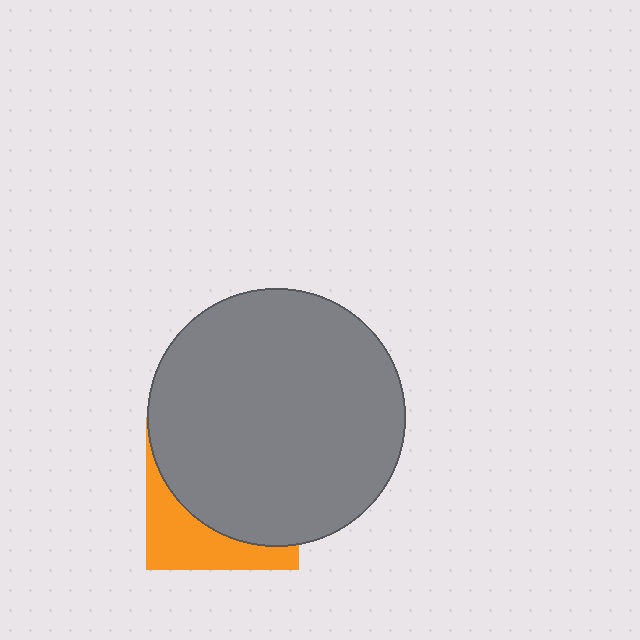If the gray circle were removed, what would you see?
You would see the complete orange square.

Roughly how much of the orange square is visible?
A small part of it is visible (roughly 31%).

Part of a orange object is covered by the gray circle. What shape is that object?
It is a square.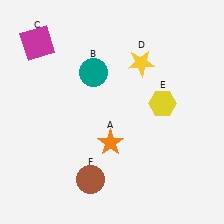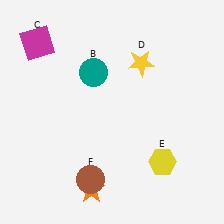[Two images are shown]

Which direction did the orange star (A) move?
The orange star (A) moved down.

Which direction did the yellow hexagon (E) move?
The yellow hexagon (E) moved down.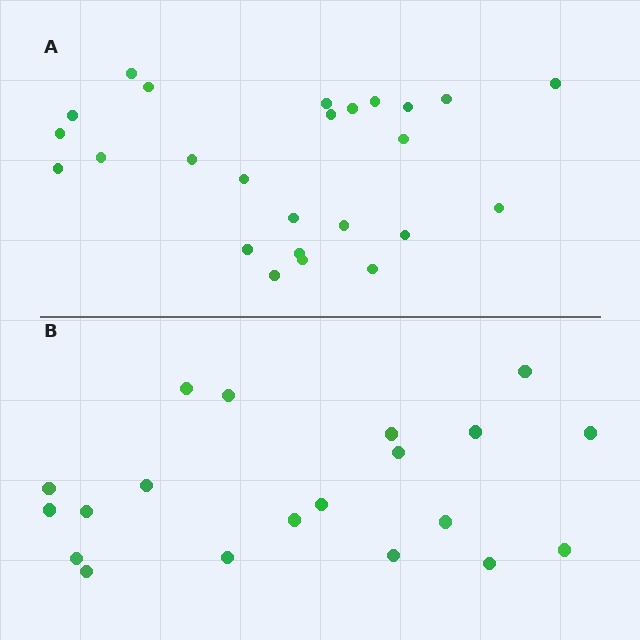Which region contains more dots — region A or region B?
Region A (the top region) has more dots.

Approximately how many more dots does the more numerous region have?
Region A has about 5 more dots than region B.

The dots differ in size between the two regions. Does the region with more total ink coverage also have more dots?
No. Region B has more total ink coverage because its dots are larger, but region A actually contains more individual dots. Total area can be misleading — the number of items is what matters here.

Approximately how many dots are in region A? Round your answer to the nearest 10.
About 20 dots. (The exact count is 25, which rounds to 20.)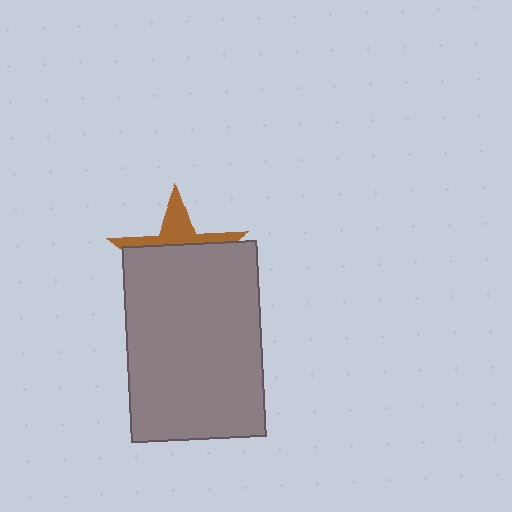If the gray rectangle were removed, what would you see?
You would see the complete brown star.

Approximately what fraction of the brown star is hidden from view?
Roughly 69% of the brown star is hidden behind the gray rectangle.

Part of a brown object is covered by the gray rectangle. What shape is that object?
It is a star.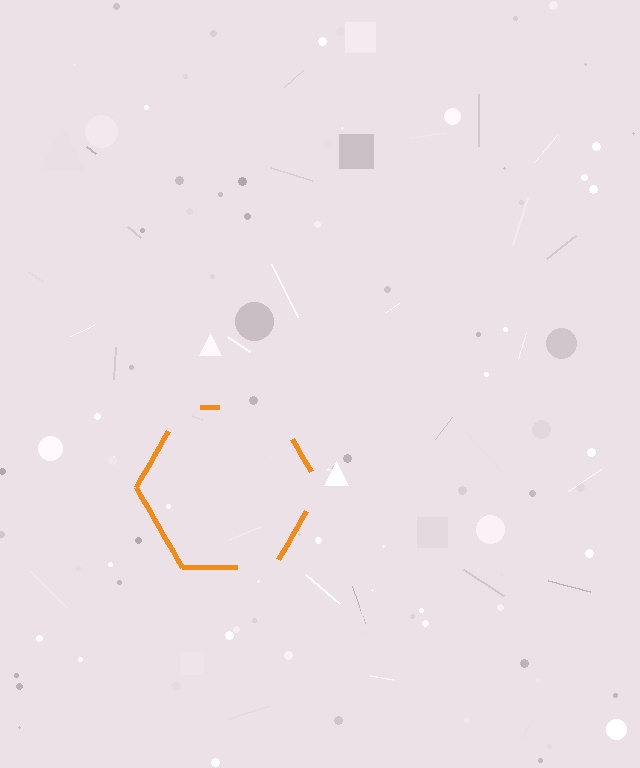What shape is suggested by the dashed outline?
The dashed outline suggests a hexagon.